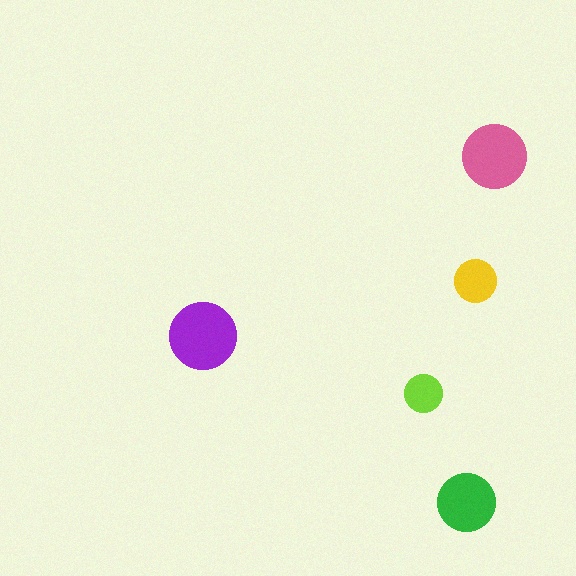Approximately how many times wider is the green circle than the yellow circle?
About 1.5 times wider.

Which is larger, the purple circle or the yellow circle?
The purple one.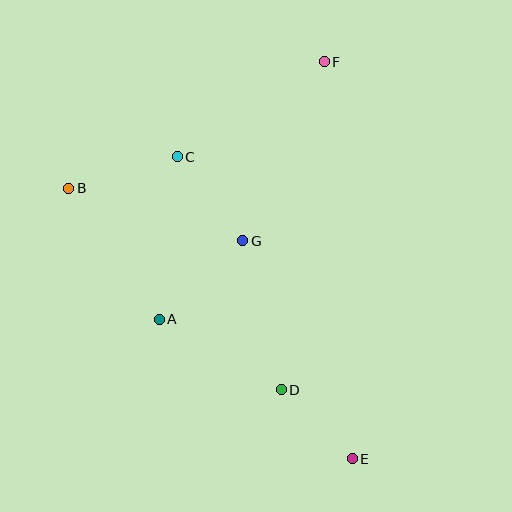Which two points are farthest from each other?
Points E and F are farthest from each other.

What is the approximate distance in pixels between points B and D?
The distance between B and D is approximately 293 pixels.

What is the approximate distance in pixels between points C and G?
The distance between C and G is approximately 107 pixels.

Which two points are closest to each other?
Points D and E are closest to each other.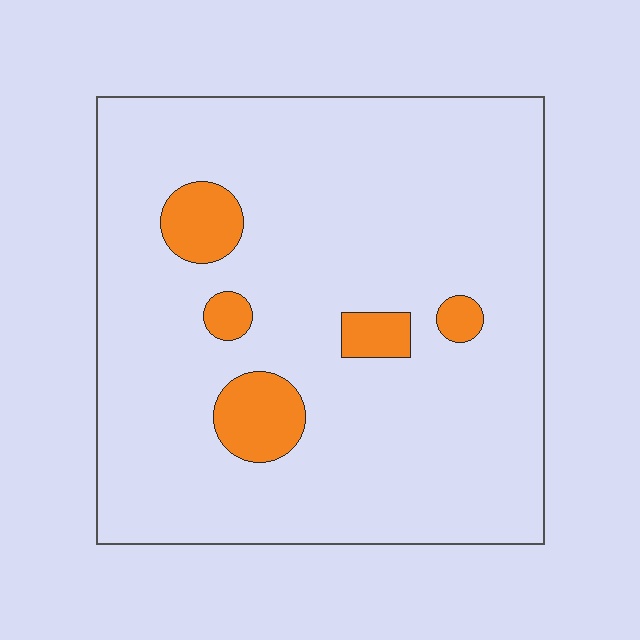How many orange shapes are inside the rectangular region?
5.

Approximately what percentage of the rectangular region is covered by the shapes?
Approximately 10%.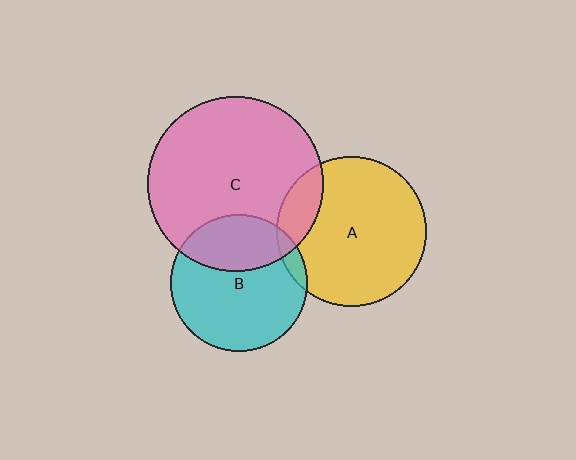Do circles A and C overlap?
Yes.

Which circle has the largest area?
Circle C (pink).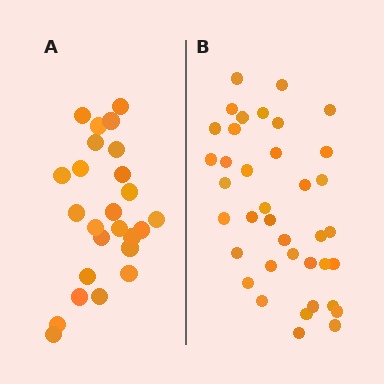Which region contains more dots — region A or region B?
Region B (the right region) has more dots.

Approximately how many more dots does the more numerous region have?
Region B has approximately 15 more dots than region A.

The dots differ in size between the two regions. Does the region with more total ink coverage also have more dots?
No. Region A has more total ink coverage because its dots are larger, but region B actually contains more individual dots. Total area can be misleading — the number of items is what matters here.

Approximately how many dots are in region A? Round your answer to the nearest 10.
About 20 dots. (The exact count is 25, which rounds to 20.)